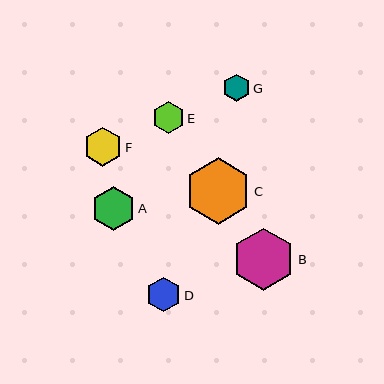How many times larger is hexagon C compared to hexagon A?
Hexagon C is approximately 1.5 times the size of hexagon A.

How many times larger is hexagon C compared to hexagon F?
Hexagon C is approximately 1.7 times the size of hexagon F.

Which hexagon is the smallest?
Hexagon G is the smallest with a size of approximately 27 pixels.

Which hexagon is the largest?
Hexagon C is the largest with a size of approximately 66 pixels.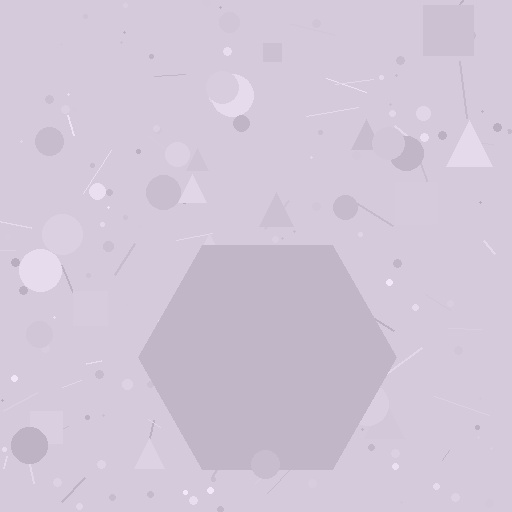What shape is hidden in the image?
A hexagon is hidden in the image.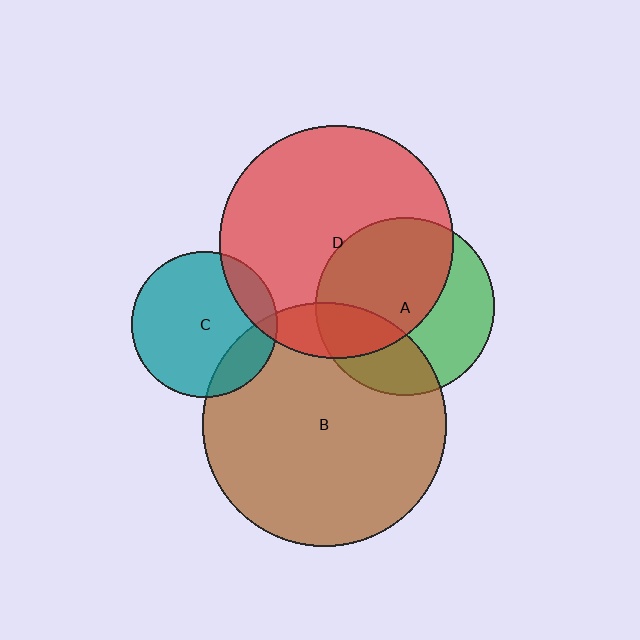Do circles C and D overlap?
Yes.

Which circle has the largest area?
Circle B (brown).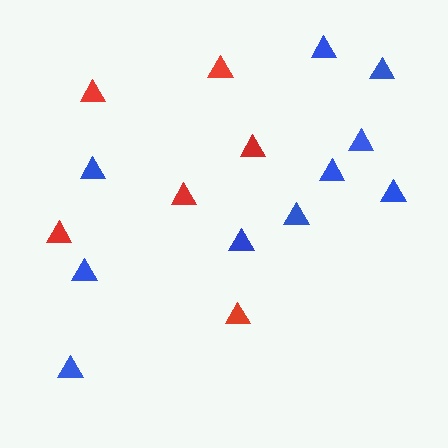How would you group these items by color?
There are 2 groups: one group of red triangles (6) and one group of blue triangles (10).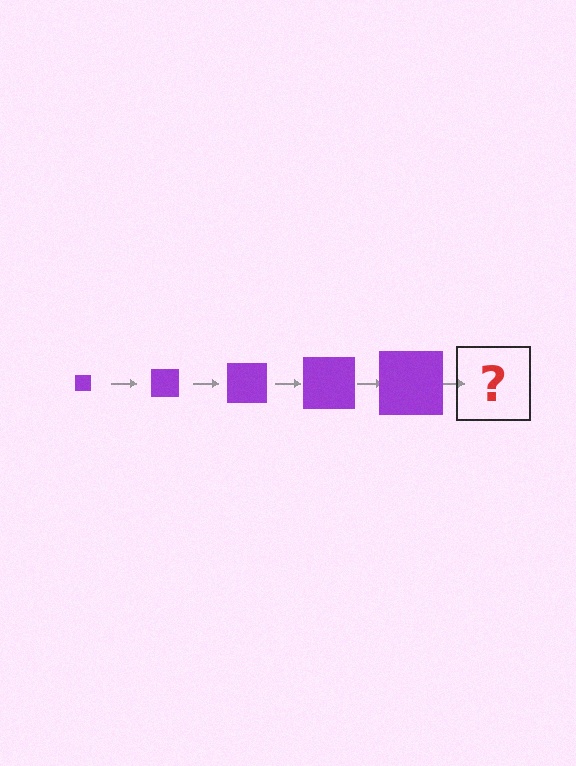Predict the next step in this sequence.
The next step is a purple square, larger than the previous one.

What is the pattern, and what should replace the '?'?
The pattern is that the square gets progressively larger each step. The '?' should be a purple square, larger than the previous one.